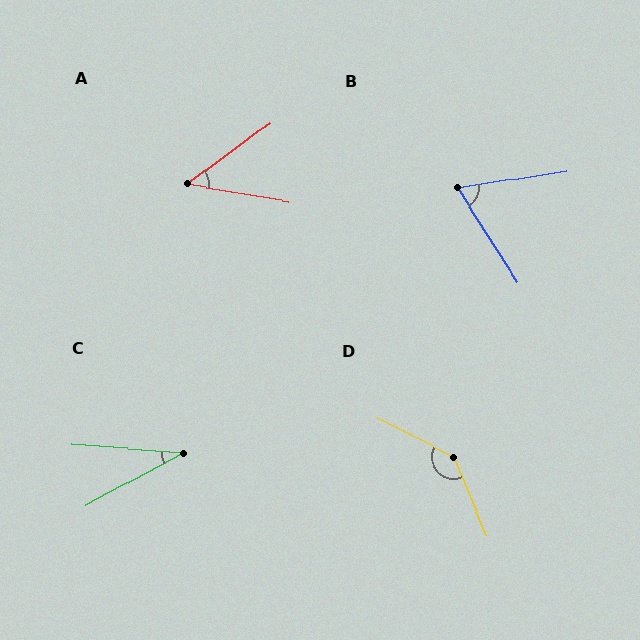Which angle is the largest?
D, at approximately 139 degrees.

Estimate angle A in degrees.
Approximately 46 degrees.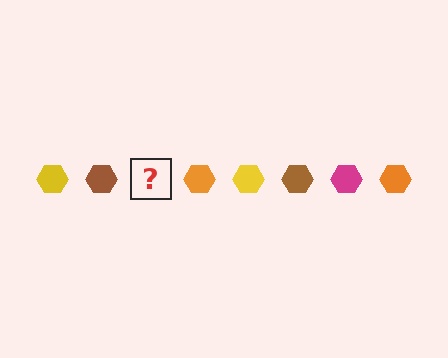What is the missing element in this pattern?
The missing element is a magenta hexagon.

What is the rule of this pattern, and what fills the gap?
The rule is that the pattern cycles through yellow, brown, magenta, orange hexagons. The gap should be filled with a magenta hexagon.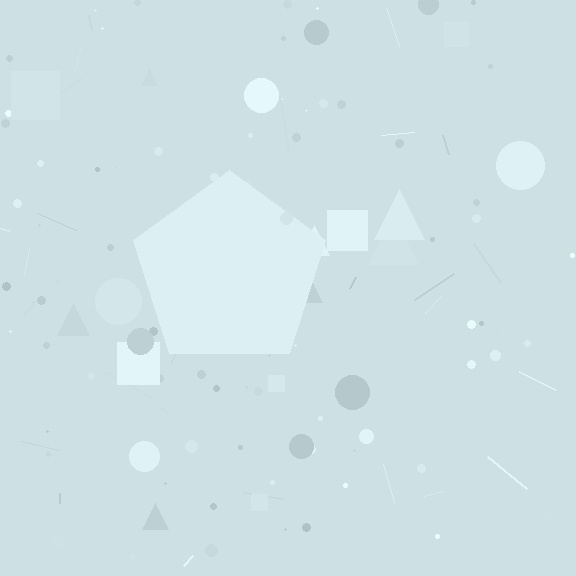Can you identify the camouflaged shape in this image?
The camouflaged shape is a pentagon.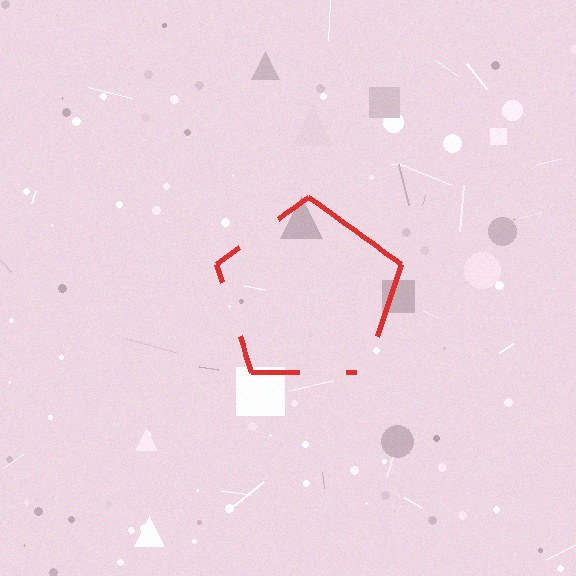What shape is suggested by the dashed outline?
The dashed outline suggests a pentagon.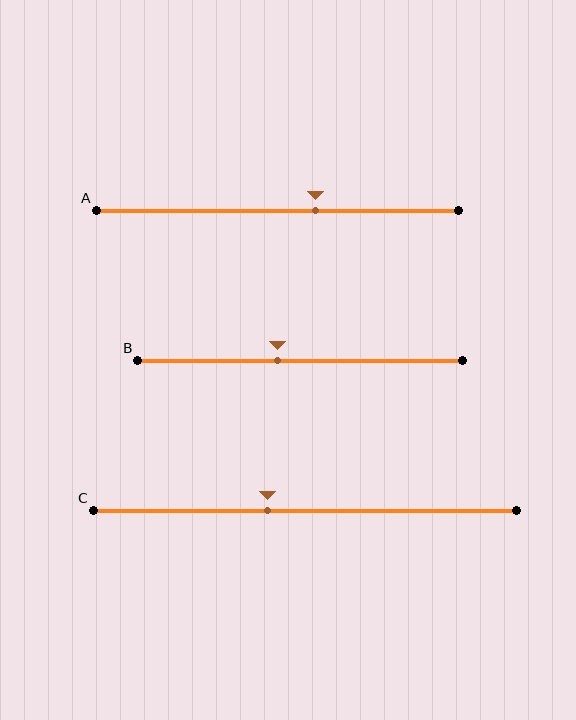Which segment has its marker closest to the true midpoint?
Segment B has its marker closest to the true midpoint.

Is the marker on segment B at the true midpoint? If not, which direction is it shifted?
No, the marker on segment B is shifted to the left by about 7% of the segment length.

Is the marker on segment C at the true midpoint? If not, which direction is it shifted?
No, the marker on segment C is shifted to the left by about 9% of the segment length.